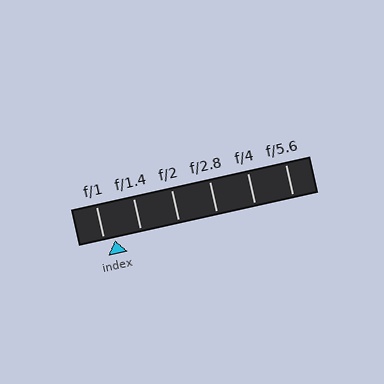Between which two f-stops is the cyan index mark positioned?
The index mark is between f/1 and f/1.4.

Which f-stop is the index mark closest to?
The index mark is closest to f/1.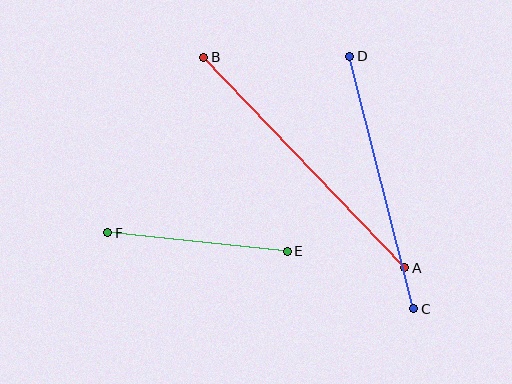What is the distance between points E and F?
The distance is approximately 180 pixels.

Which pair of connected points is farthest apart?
Points A and B are farthest apart.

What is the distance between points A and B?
The distance is approximately 291 pixels.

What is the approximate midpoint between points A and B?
The midpoint is at approximately (304, 162) pixels.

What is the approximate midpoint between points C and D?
The midpoint is at approximately (382, 182) pixels.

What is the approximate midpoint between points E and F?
The midpoint is at approximately (198, 242) pixels.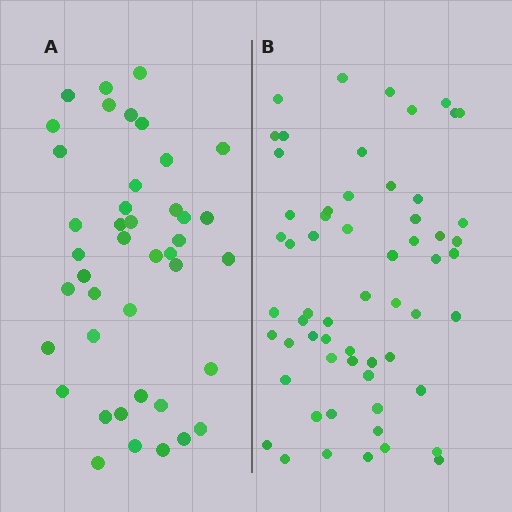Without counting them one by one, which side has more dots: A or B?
Region B (the right region) has more dots.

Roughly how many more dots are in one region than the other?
Region B has approximately 20 more dots than region A.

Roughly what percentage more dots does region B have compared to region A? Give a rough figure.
About 45% more.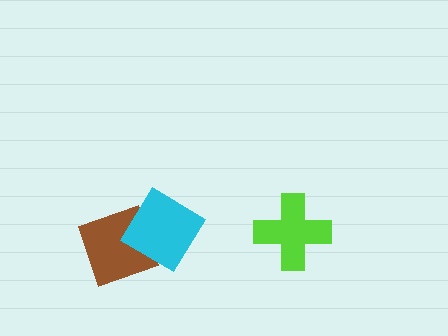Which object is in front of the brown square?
The cyan diamond is in front of the brown square.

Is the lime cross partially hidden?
No, no other shape covers it.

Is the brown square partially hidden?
Yes, it is partially covered by another shape.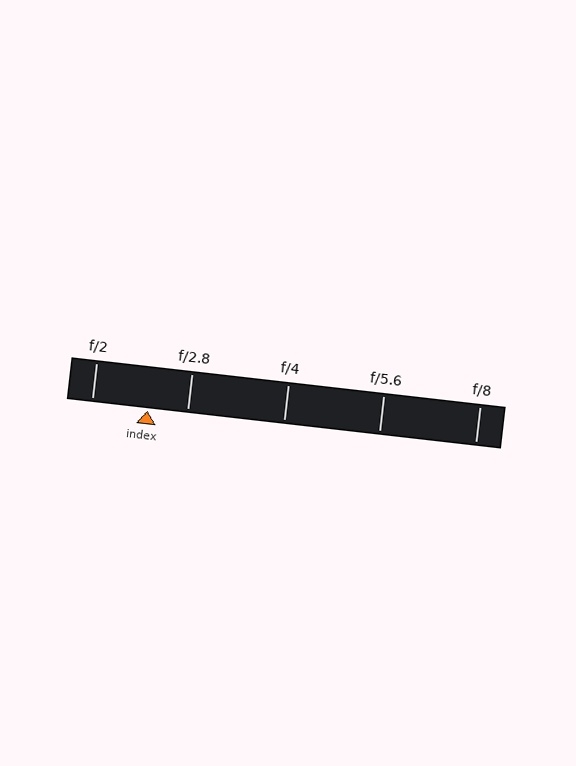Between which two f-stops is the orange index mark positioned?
The index mark is between f/2 and f/2.8.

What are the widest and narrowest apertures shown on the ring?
The widest aperture shown is f/2 and the narrowest is f/8.